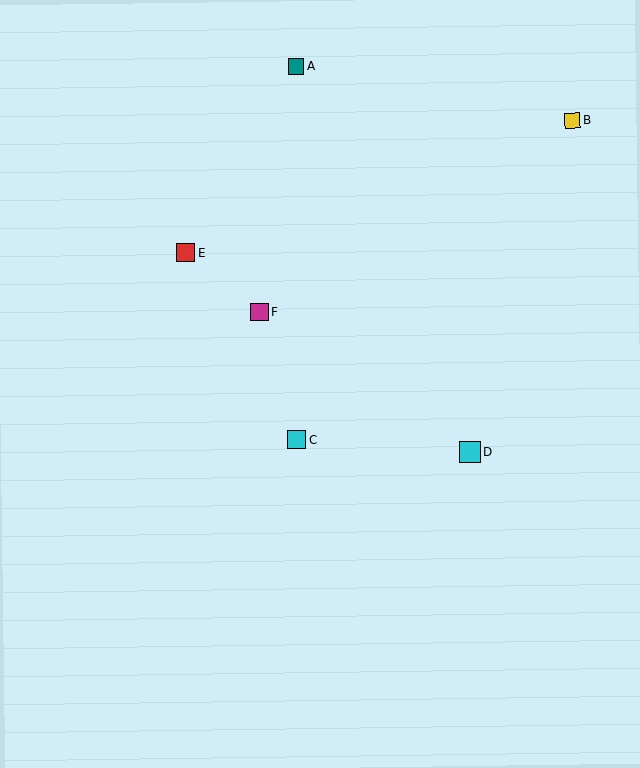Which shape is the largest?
The cyan square (labeled D) is the largest.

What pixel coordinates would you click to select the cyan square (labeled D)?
Click at (470, 452) to select the cyan square D.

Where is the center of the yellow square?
The center of the yellow square is at (573, 120).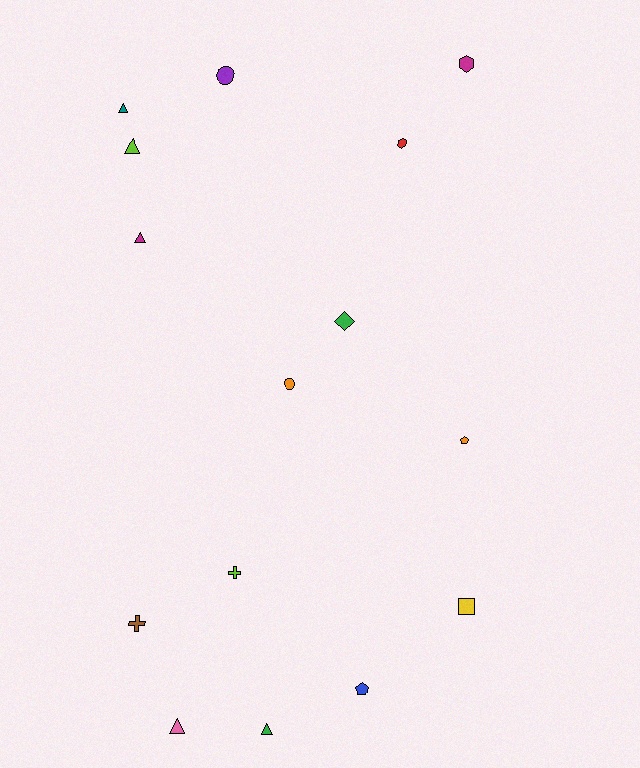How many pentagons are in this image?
There are 2 pentagons.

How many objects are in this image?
There are 15 objects.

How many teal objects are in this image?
There is 1 teal object.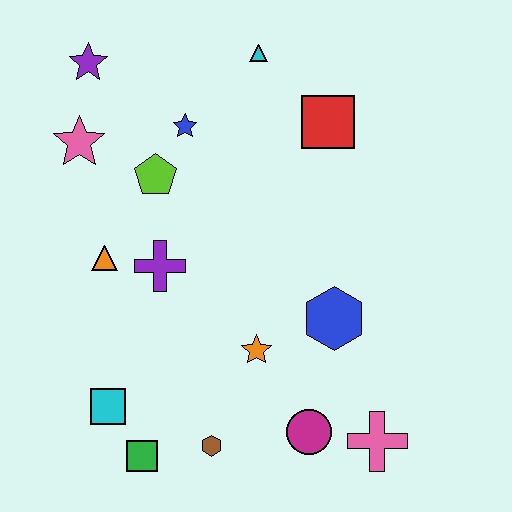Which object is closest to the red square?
The cyan triangle is closest to the red square.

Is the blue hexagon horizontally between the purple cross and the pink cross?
Yes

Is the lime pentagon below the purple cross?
No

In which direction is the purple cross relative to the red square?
The purple cross is to the left of the red square.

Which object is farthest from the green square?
The cyan triangle is farthest from the green square.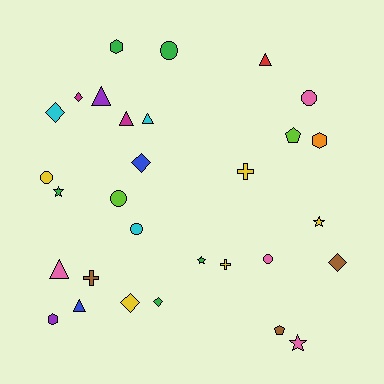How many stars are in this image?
There are 4 stars.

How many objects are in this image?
There are 30 objects.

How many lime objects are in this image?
There are 2 lime objects.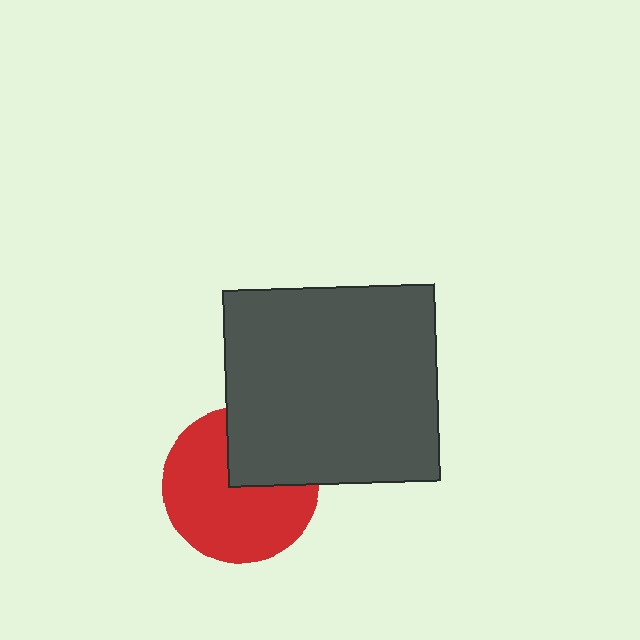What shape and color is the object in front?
The object in front is a dark gray rectangle.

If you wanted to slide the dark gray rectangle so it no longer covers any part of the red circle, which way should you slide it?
Slide it toward the upper-right — that is the most direct way to separate the two shapes.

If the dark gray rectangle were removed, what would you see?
You would see the complete red circle.